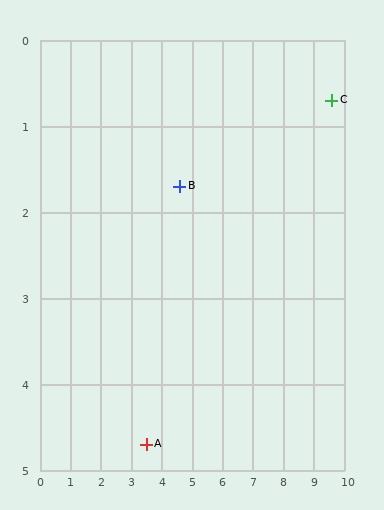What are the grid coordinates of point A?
Point A is at approximately (3.5, 4.7).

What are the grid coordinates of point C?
Point C is at approximately (9.6, 0.7).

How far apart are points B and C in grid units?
Points B and C are about 5.1 grid units apart.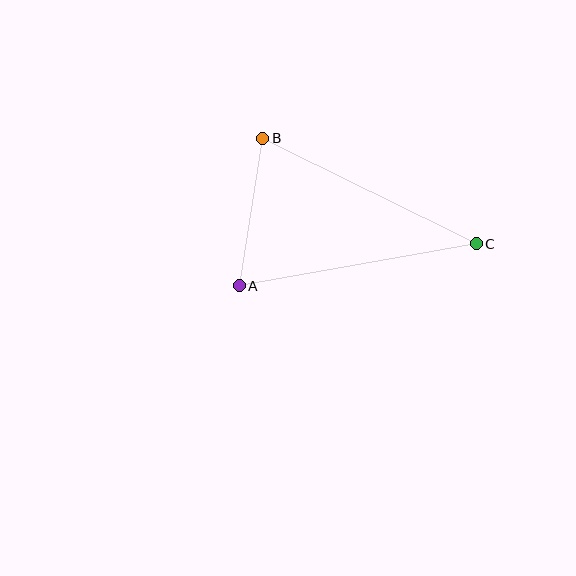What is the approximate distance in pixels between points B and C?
The distance between B and C is approximately 238 pixels.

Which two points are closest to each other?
Points A and B are closest to each other.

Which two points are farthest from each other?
Points A and C are farthest from each other.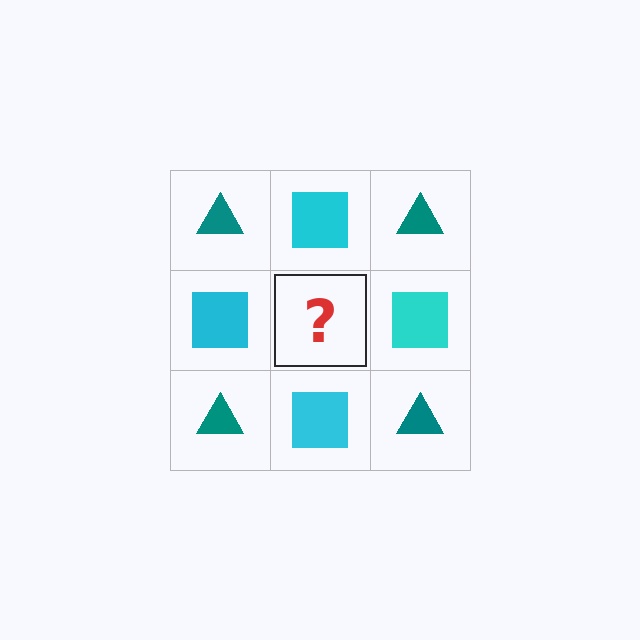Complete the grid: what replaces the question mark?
The question mark should be replaced with a teal triangle.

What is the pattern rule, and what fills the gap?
The rule is that it alternates teal triangle and cyan square in a checkerboard pattern. The gap should be filled with a teal triangle.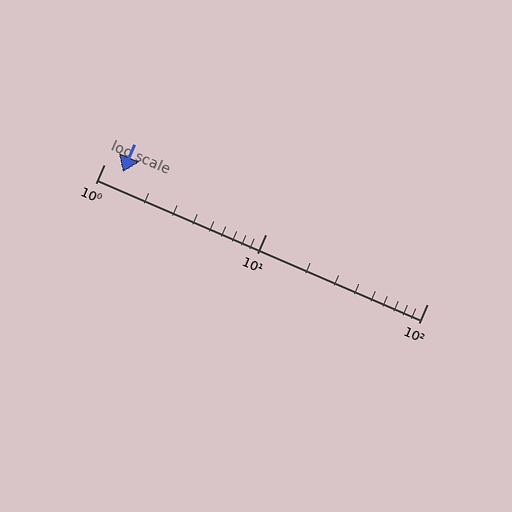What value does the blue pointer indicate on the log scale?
The pointer indicates approximately 1.3.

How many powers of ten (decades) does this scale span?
The scale spans 2 decades, from 1 to 100.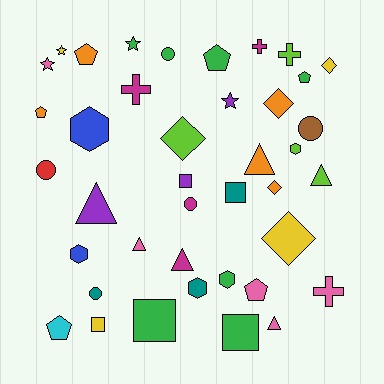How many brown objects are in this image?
There is 1 brown object.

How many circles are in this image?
There are 5 circles.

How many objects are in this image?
There are 40 objects.